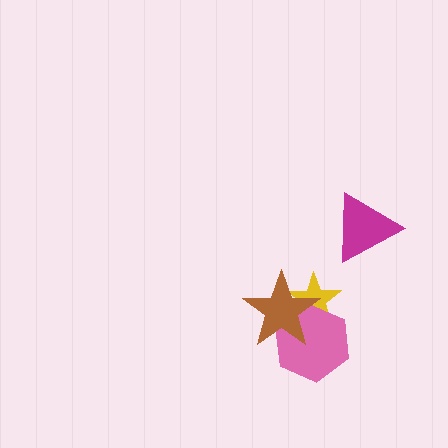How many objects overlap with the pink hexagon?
2 objects overlap with the pink hexagon.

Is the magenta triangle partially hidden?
No, no other shape covers it.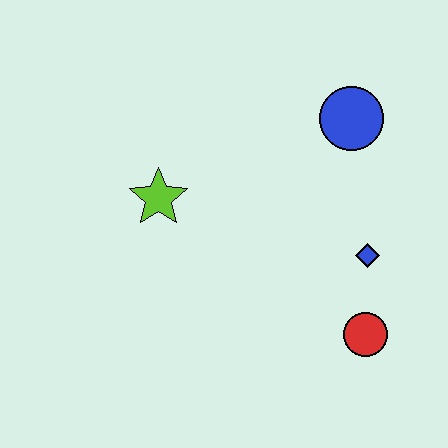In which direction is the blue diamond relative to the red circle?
The blue diamond is above the red circle.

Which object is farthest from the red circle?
The lime star is farthest from the red circle.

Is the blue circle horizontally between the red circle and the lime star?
Yes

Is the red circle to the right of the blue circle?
Yes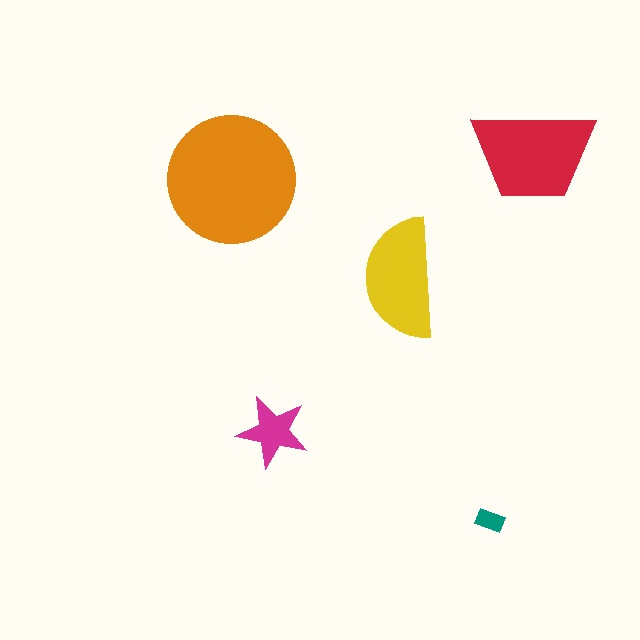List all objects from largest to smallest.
The orange circle, the red trapezoid, the yellow semicircle, the magenta star, the teal rectangle.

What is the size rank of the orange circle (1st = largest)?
1st.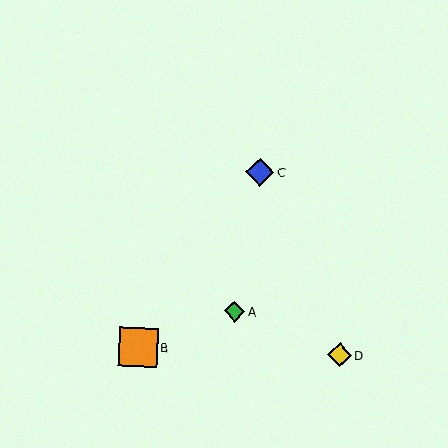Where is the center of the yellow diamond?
The center of the yellow diamond is at (340, 355).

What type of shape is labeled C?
Shape C is a blue diamond.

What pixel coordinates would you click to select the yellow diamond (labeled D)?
Click at (340, 355) to select the yellow diamond D.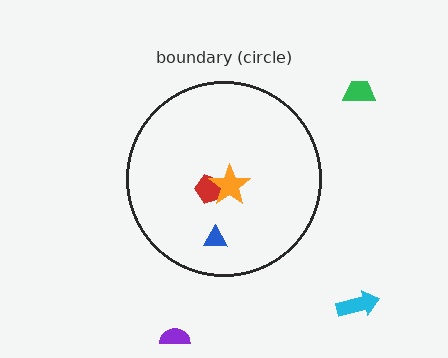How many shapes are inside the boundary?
3 inside, 3 outside.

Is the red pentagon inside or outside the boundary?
Inside.